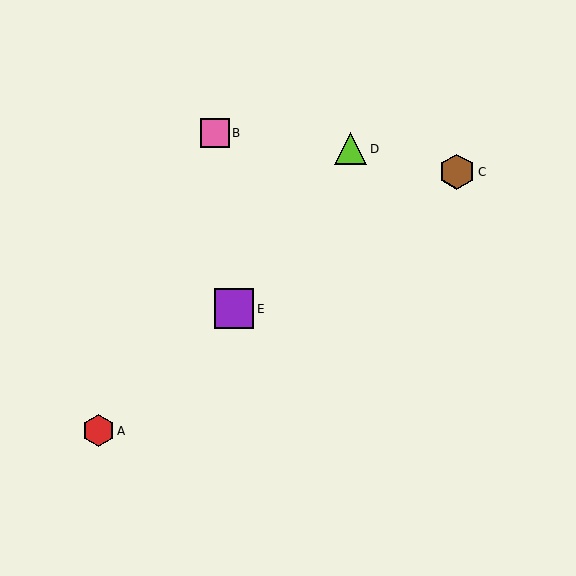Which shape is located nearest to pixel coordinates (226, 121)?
The pink square (labeled B) at (215, 133) is nearest to that location.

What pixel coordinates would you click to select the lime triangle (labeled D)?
Click at (351, 149) to select the lime triangle D.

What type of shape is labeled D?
Shape D is a lime triangle.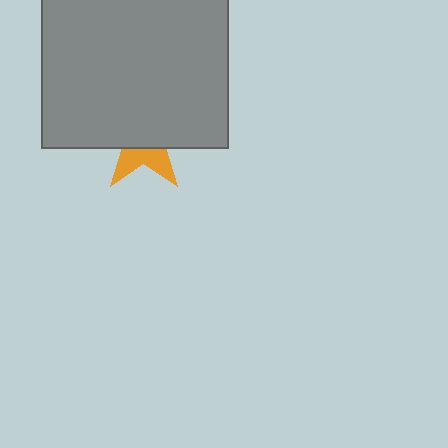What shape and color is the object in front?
The object in front is a gray rectangle.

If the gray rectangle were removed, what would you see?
You would see the complete orange star.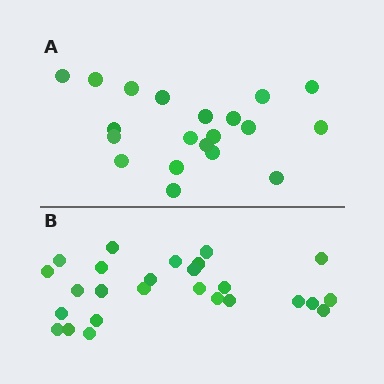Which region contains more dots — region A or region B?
Region B (the bottom region) has more dots.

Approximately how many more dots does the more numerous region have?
Region B has about 6 more dots than region A.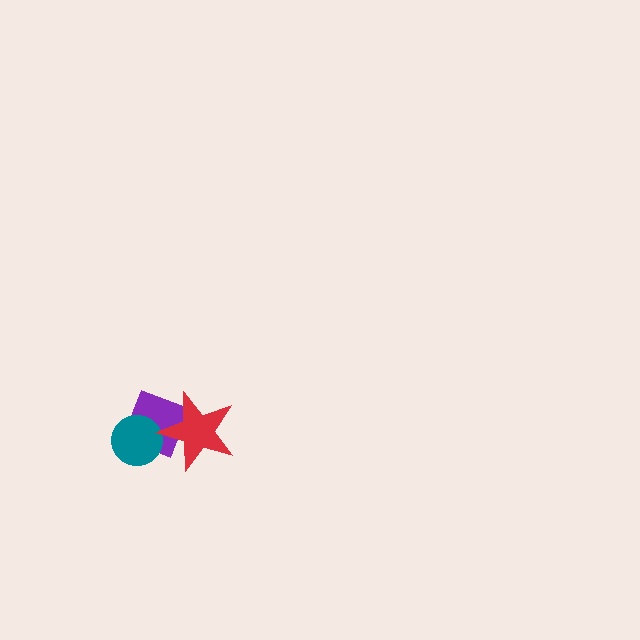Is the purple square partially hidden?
Yes, it is partially covered by another shape.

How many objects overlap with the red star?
1 object overlaps with the red star.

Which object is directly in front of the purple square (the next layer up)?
The teal circle is directly in front of the purple square.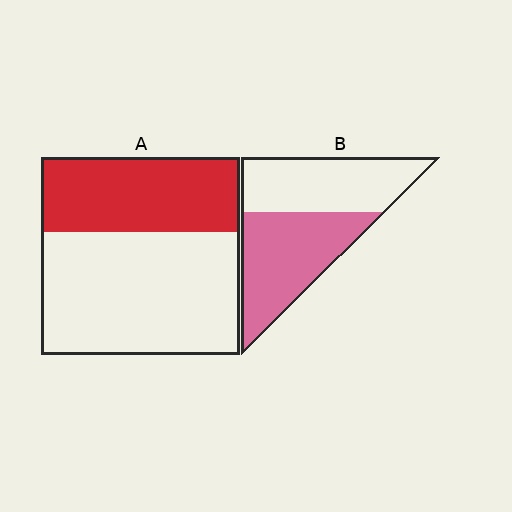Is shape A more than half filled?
No.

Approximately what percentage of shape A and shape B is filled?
A is approximately 40% and B is approximately 50%.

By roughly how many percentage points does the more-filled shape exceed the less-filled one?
By roughly 15 percentage points (B over A).